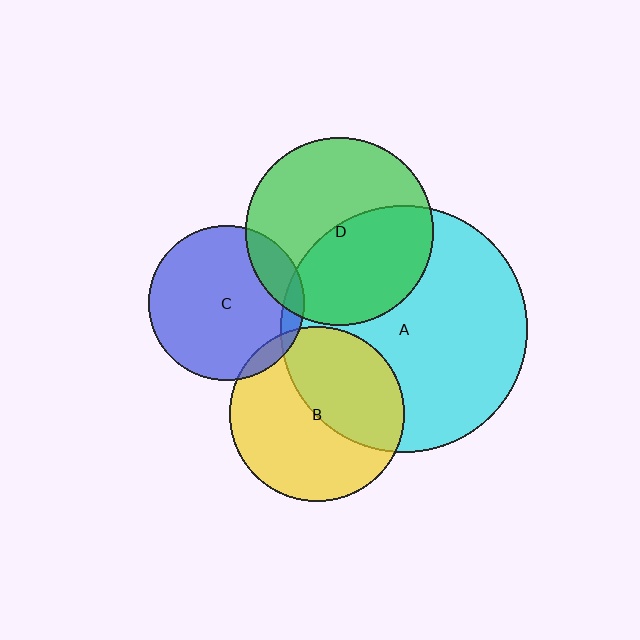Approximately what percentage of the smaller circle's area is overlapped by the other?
Approximately 5%.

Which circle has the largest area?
Circle A (cyan).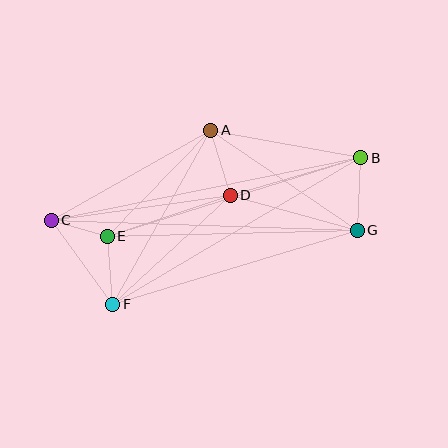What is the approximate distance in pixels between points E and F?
The distance between E and F is approximately 68 pixels.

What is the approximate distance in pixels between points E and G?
The distance between E and G is approximately 251 pixels.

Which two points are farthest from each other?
Points B and C are farthest from each other.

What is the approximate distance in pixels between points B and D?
The distance between B and D is approximately 136 pixels.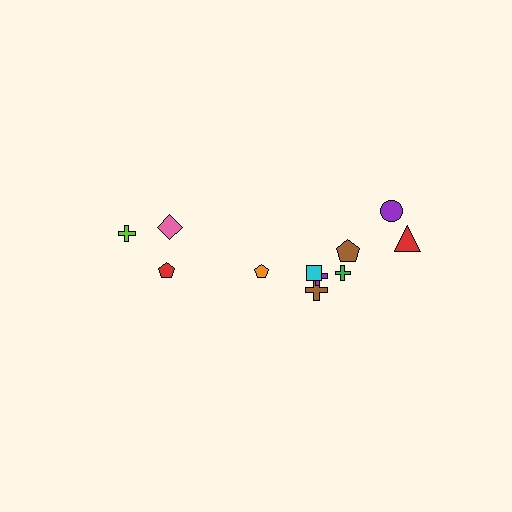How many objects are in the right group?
There are 7 objects.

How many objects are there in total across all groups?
There are 11 objects.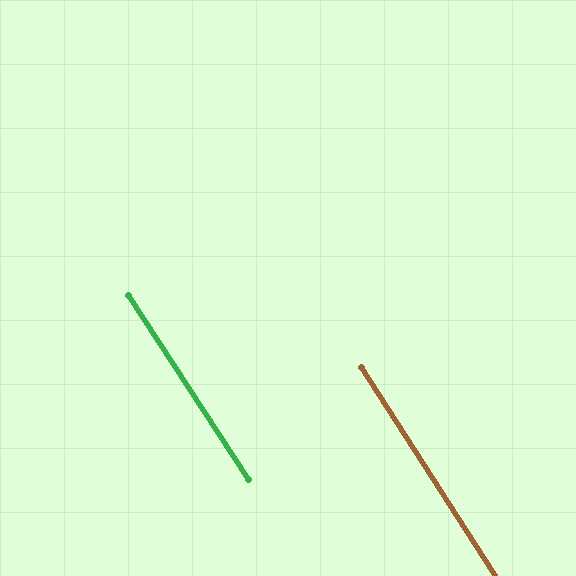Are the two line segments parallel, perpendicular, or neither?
Parallel — their directions differ by only 0.4°.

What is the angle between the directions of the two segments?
Approximately 0 degrees.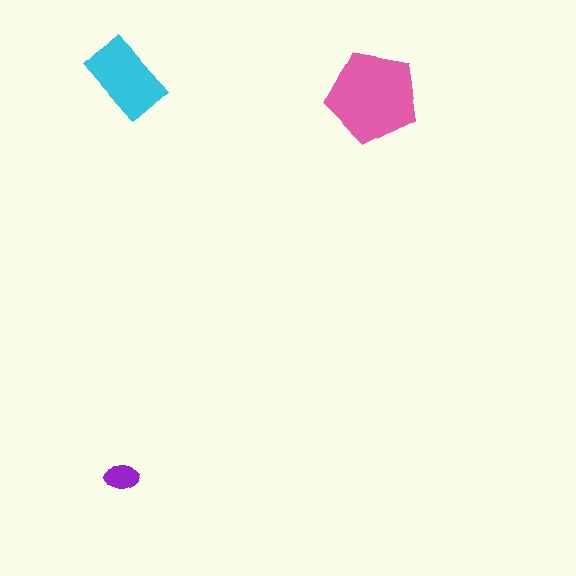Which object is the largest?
The pink pentagon.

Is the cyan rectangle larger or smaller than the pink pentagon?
Smaller.